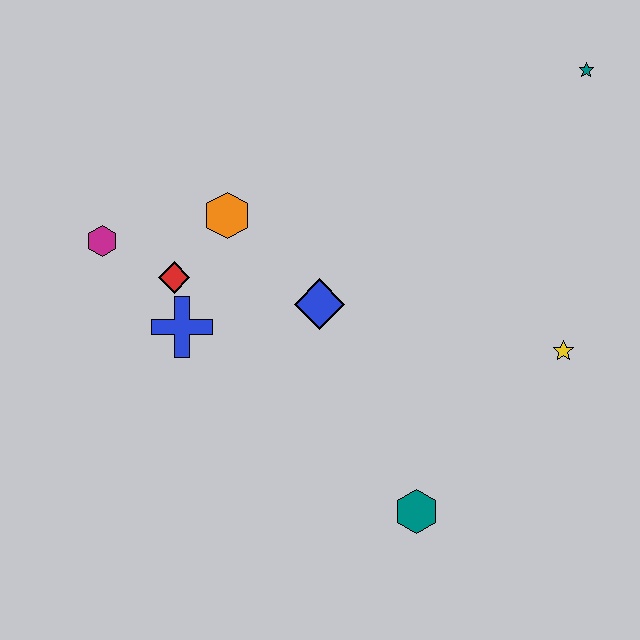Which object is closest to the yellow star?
The teal hexagon is closest to the yellow star.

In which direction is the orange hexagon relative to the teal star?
The orange hexagon is to the left of the teal star.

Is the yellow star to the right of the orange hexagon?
Yes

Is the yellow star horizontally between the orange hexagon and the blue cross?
No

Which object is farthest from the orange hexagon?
The teal star is farthest from the orange hexagon.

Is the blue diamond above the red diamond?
No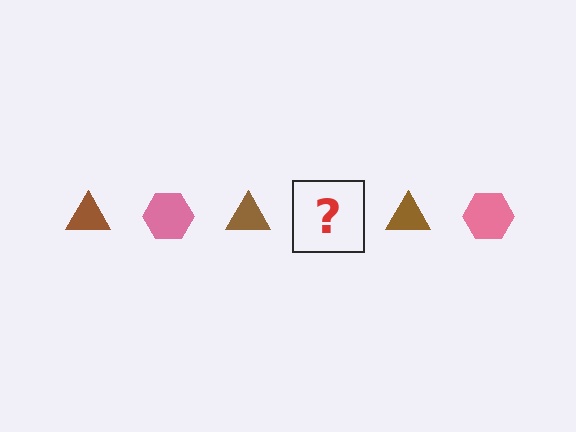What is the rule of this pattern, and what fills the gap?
The rule is that the pattern alternates between brown triangle and pink hexagon. The gap should be filled with a pink hexagon.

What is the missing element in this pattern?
The missing element is a pink hexagon.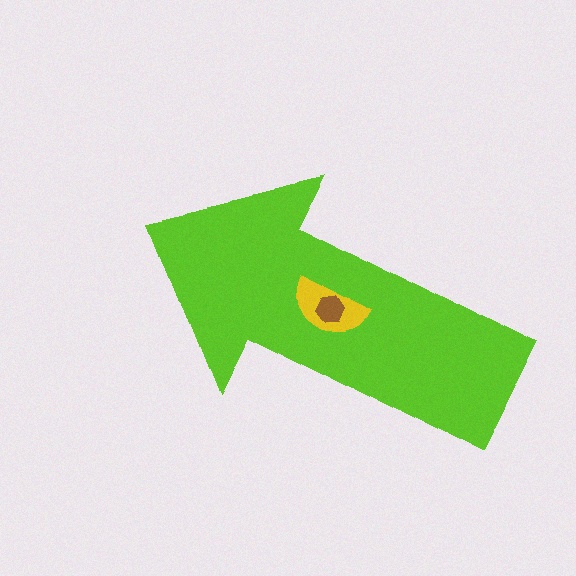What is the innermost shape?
The brown hexagon.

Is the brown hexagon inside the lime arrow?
Yes.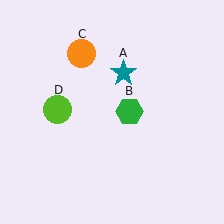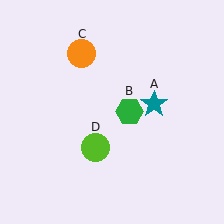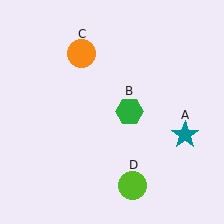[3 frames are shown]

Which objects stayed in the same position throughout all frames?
Green hexagon (object B) and orange circle (object C) remained stationary.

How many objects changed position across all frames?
2 objects changed position: teal star (object A), lime circle (object D).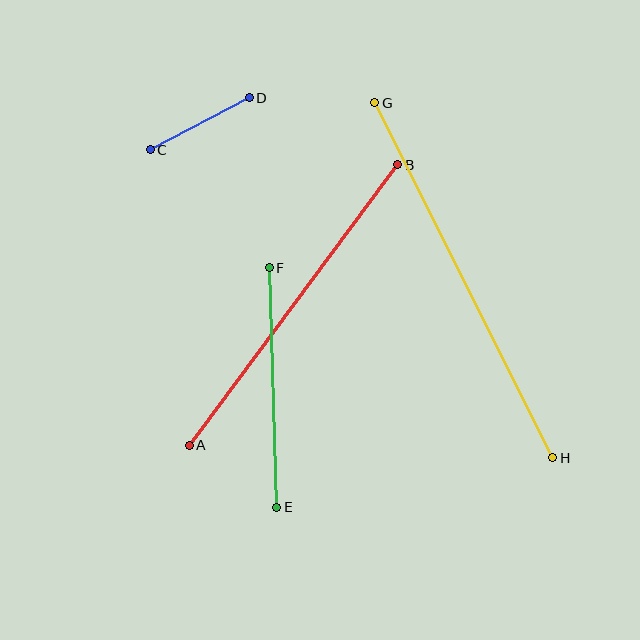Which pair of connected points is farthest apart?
Points G and H are farthest apart.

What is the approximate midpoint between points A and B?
The midpoint is at approximately (293, 305) pixels.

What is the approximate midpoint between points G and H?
The midpoint is at approximately (464, 280) pixels.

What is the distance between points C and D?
The distance is approximately 112 pixels.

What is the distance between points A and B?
The distance is approximately 350 pixels.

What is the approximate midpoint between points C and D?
The midpoint is at approximately (200, 124) pixels.